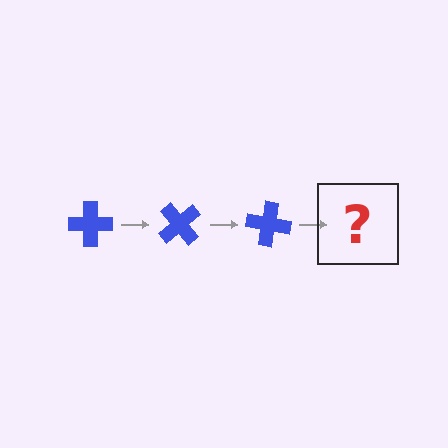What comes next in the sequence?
The next element should be a blue cross rotated 150 degrees.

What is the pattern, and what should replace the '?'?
The pattern is that the cross rotates 50 degrees each step. The '?' should be a blue cross rotated 150 degrees.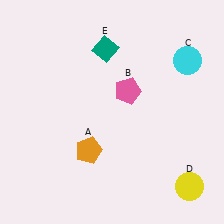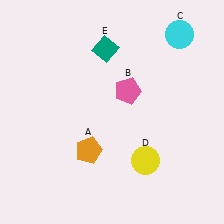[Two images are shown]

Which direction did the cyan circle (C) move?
The cyan circle (C) moved up.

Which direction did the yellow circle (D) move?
The yellow circle (D) moved left.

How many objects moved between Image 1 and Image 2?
2 objects moved between the two images.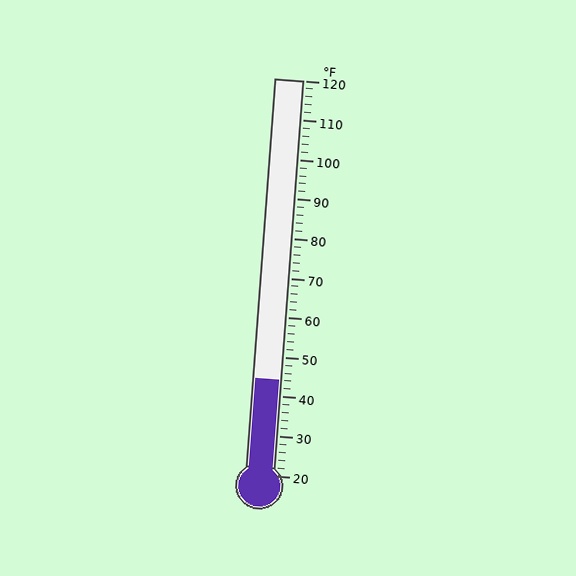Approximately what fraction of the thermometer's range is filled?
The thermometer is filled to approximately 25% of its range.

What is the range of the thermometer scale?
The thermometer scale ranges from 20°F to 120°F.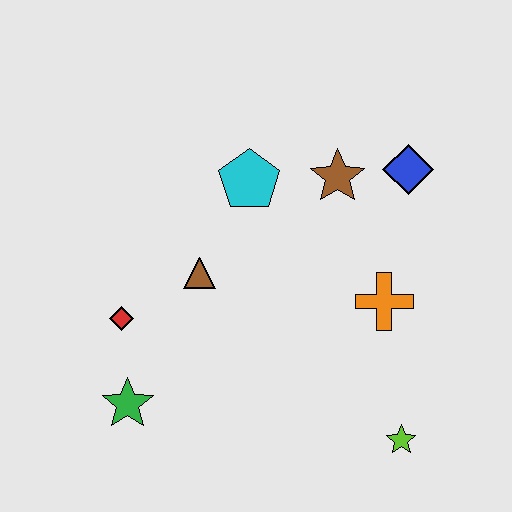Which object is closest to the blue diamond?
The brown star is closest to the blue diamond.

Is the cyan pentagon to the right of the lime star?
No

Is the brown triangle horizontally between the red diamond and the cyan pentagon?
Yes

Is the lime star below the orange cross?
Yes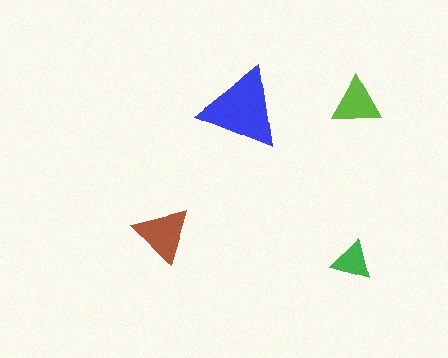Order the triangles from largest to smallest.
the blue one, the brown one, the lime one, the green one.